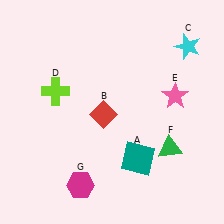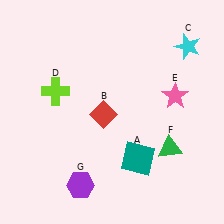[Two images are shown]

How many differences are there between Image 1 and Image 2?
There is 1 difference between the two images.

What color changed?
The hexagon (G) changed from magenta in Image 1 to purple in Image 2.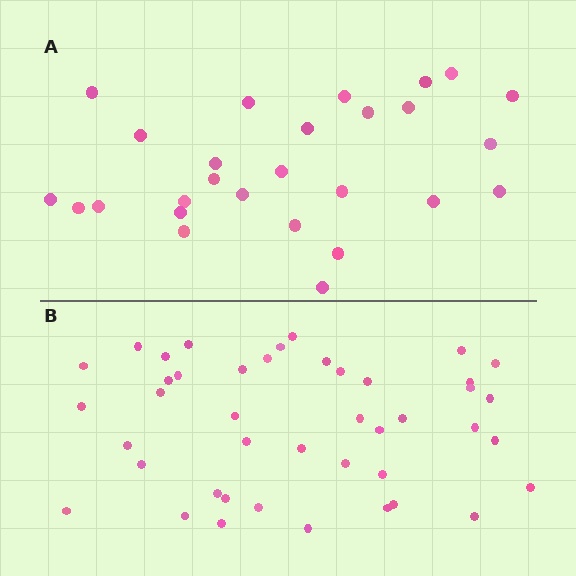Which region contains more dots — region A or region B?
Region B (the bottom region) has more dots.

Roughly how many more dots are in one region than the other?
Region B has approximately 15 more dots than region A.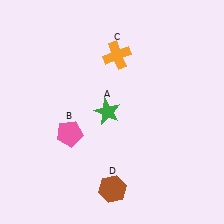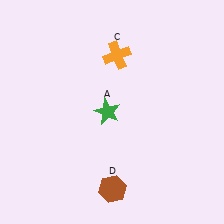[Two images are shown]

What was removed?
The pink pentagon (B) was removed in Image 2.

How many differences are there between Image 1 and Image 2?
There is 1 difference between the two images.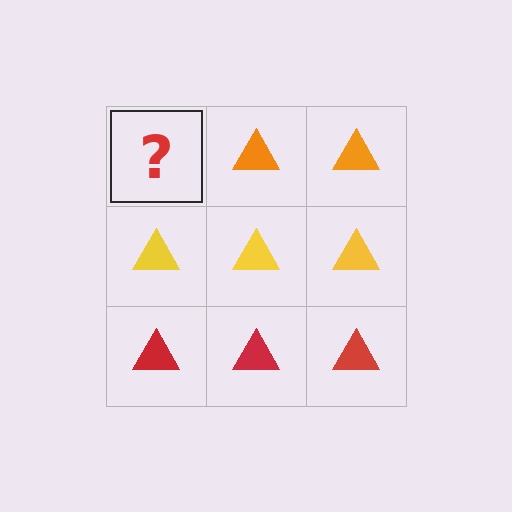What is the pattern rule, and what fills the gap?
The rule is that each row has a consistent color. The gap should be filled with an orange triangle.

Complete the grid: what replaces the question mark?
The question mark should be replaced with an orange triangle.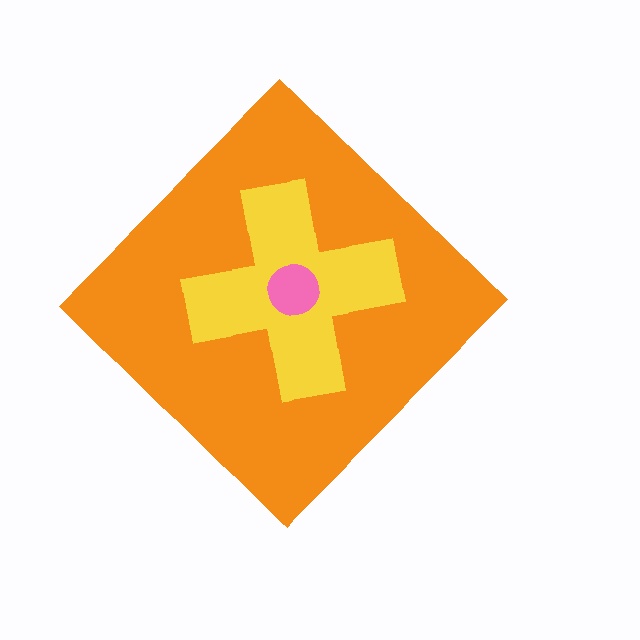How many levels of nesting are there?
3.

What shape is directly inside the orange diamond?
The yellow cross.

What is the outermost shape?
The orange diamond.